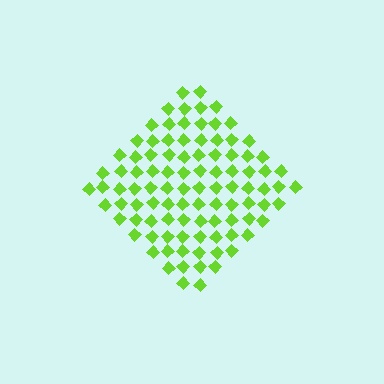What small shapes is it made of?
It is made of small diamonds.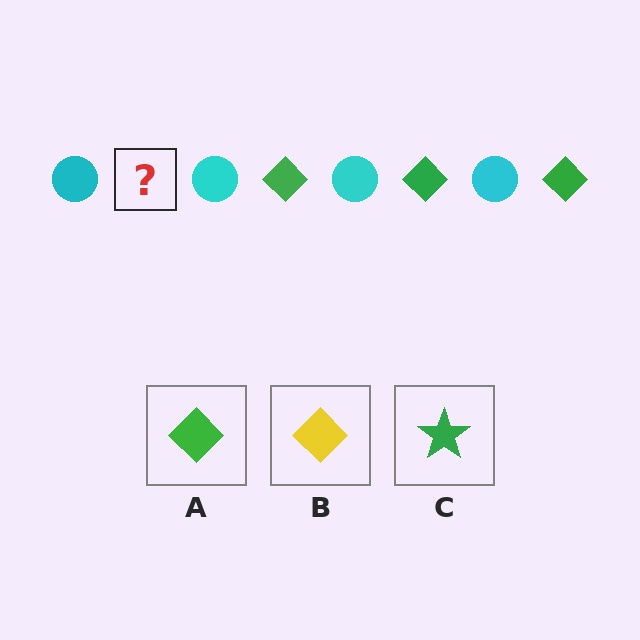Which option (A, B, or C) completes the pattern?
A.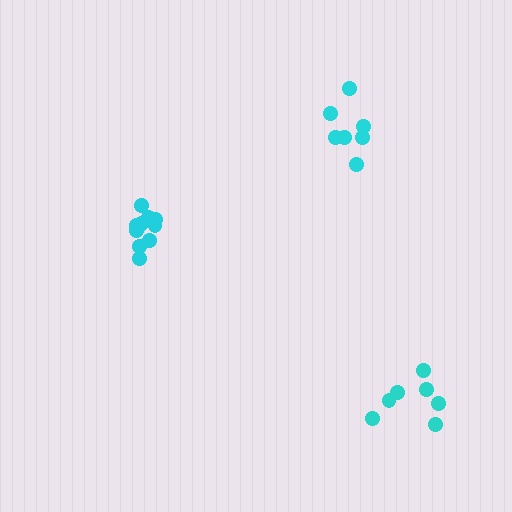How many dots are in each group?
Group 1: 11 dots, Group 2: 7 dots, Group 3: 7 dots (25 total).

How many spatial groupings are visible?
There are 3 spatial groupings.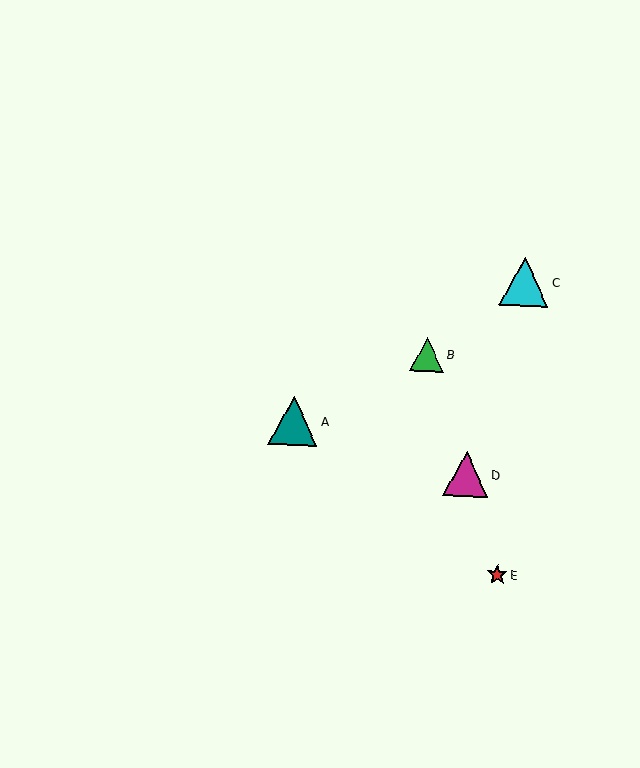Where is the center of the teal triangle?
The center of the teal triangle is at (294, 421).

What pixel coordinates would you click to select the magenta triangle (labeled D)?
Click at (466, 474) to select the magenta triangle D.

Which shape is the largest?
The teal triangle (labeled A) is the largest.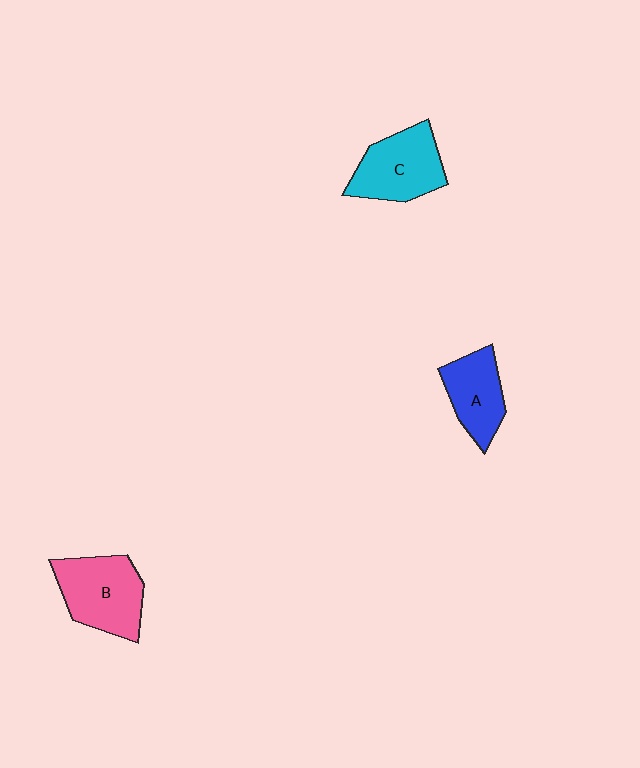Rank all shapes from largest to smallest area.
From largest to smallest: B (pink), C (cyan), A (blue).